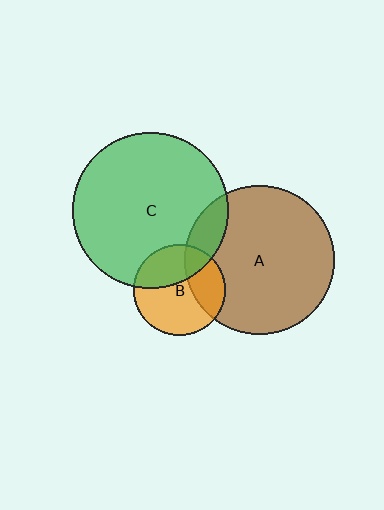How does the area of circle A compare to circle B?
Approximately 2.7 times.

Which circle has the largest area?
Circle C (green).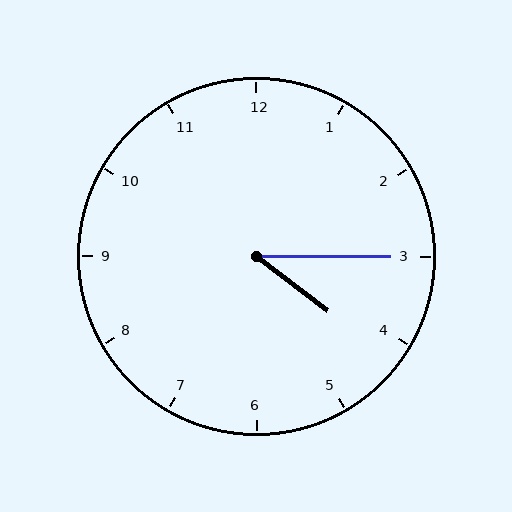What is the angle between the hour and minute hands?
Approximately 38 degrees.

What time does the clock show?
4:15.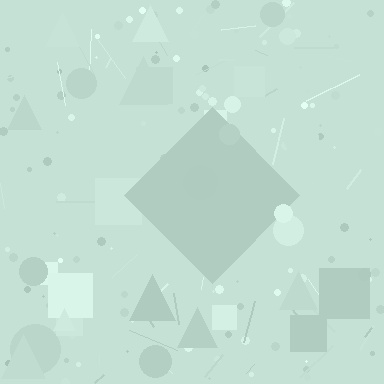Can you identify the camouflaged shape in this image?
The camouflaged shape is a diamond.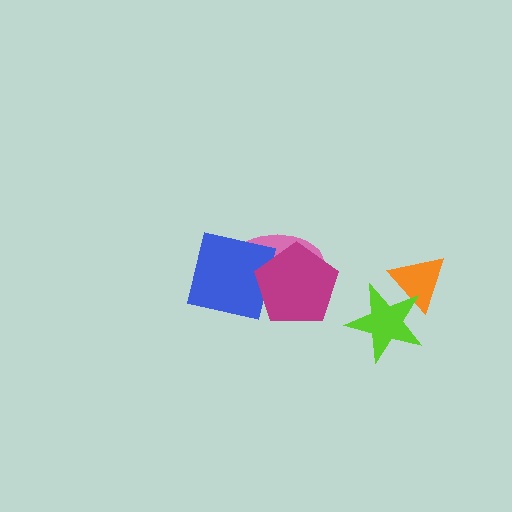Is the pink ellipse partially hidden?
Yes, it is partially covered by another shape.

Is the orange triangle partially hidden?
Yes, it is partially covered by another shape.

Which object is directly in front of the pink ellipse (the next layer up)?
The blue square is directly in front of the pink ellipse.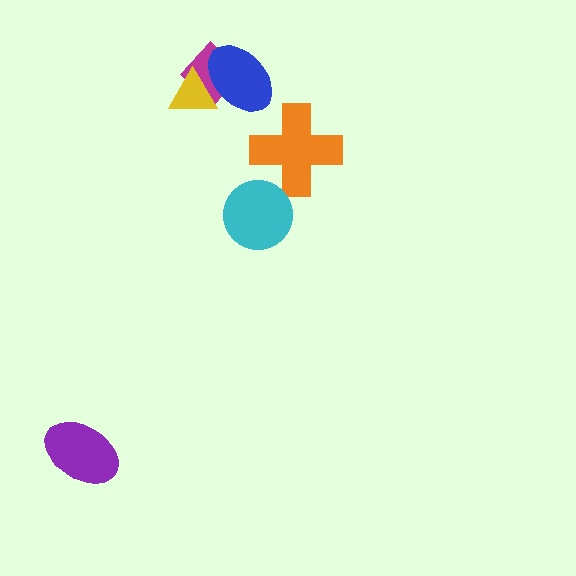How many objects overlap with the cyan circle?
0 objects overlap with the cyan circle.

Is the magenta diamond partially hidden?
Yes, it is partially covered by another shape.